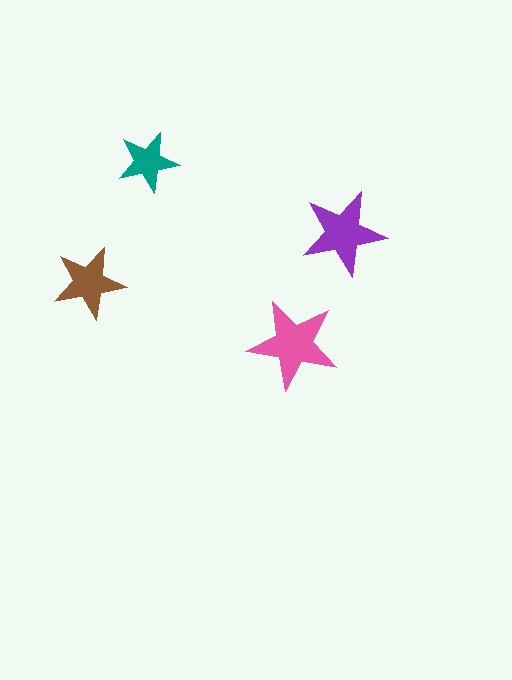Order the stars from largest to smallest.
the pink one, the purple one, the brown one, the teal one.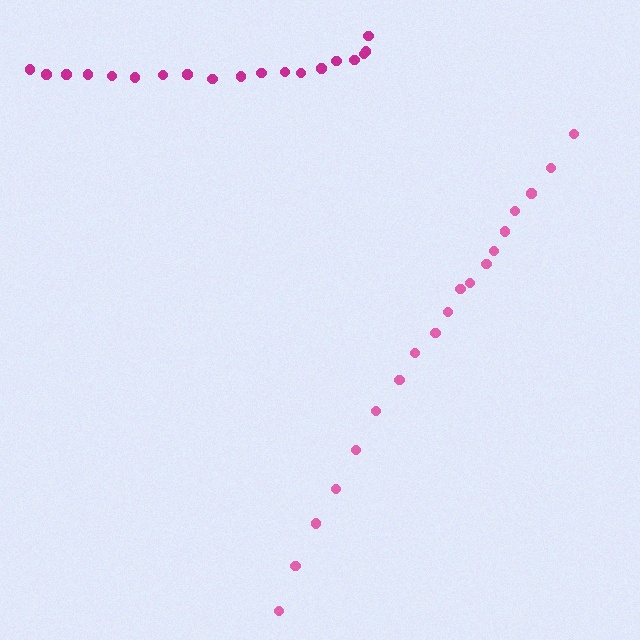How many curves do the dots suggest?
There are 2 distinct paths.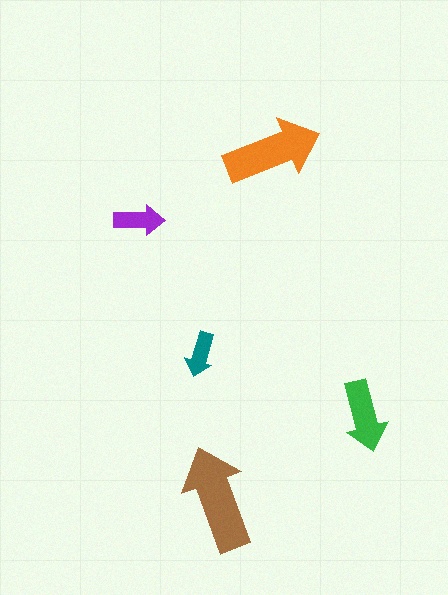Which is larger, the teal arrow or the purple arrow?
The purple one.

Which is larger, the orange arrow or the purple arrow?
The orange one.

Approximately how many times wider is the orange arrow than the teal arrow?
About 2 times wider.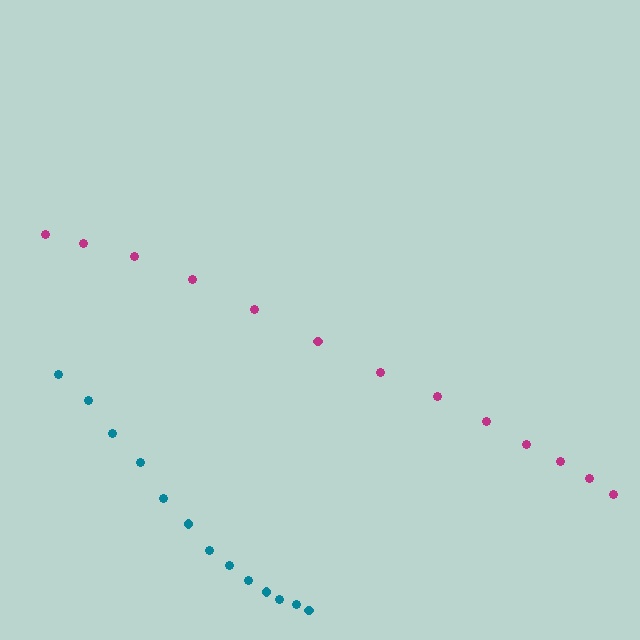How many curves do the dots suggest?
There are 2 distinct paths.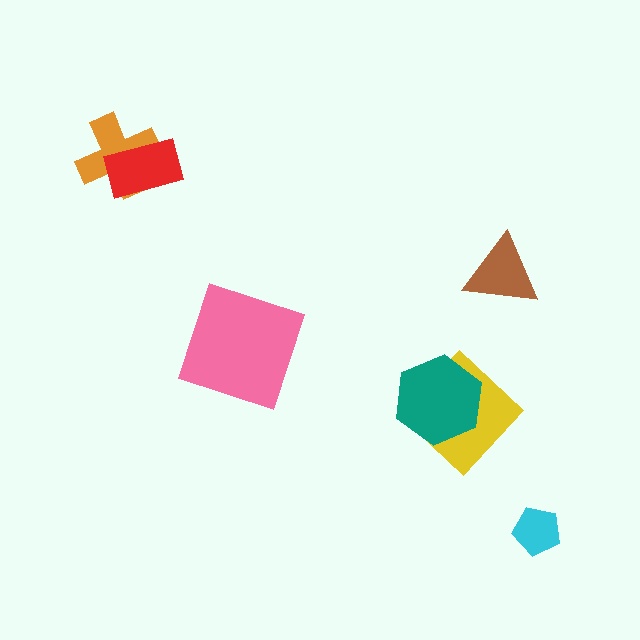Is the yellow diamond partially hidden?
Yes, it is partially covered by another shape.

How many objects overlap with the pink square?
0 objects overlap with the pink square.